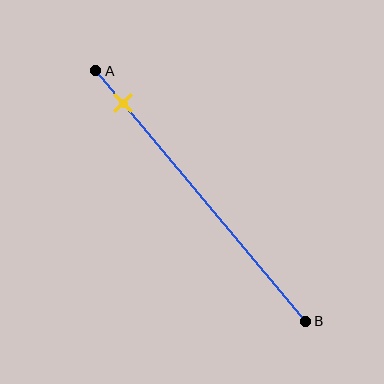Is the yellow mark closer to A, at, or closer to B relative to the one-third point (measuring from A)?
The yellow mark is closer to point A than the one-third point of segment AB.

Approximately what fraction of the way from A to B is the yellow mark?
The yellow mark is approximately 15% of the way from A to B.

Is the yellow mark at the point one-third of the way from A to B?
No, the mark is at about 15% from A, not at the 33% one-third point.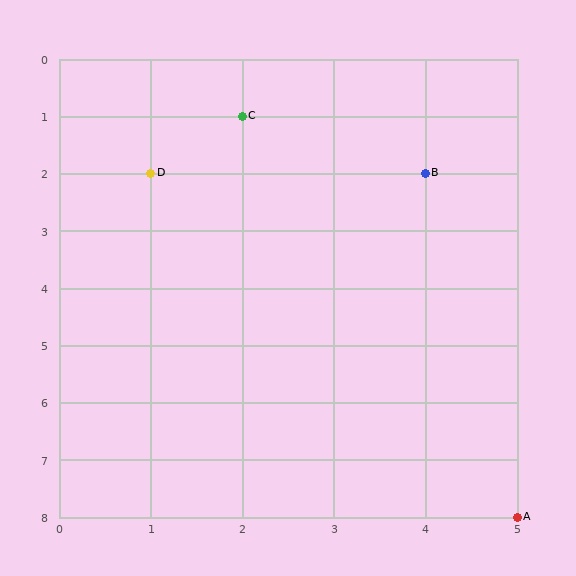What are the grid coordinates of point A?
Point A is at grid coordinates (5, 8).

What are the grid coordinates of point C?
Point C is at grid coordinates (2, 1).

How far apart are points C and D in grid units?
Points C and D are 1 column and 1 row apart (about 1.4 grid units diagonally).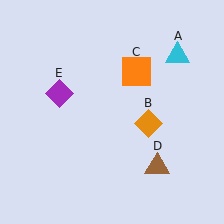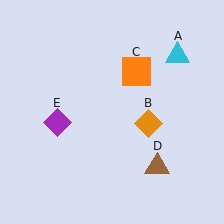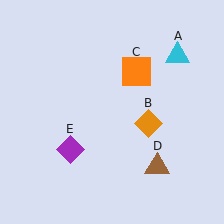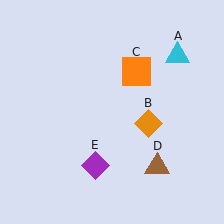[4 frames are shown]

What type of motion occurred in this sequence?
The purple diamond (object E) rotated counterclockwise around the center of the scene.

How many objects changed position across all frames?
1 object changed position: purple diamond (object E).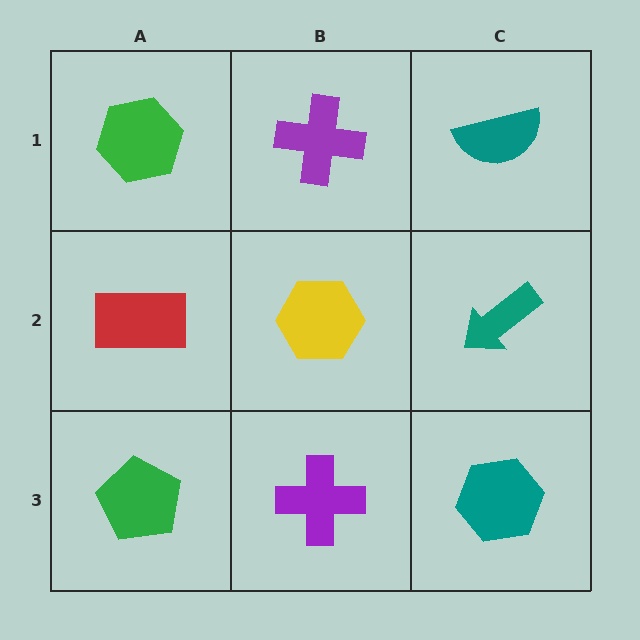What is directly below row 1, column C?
A teal arrow.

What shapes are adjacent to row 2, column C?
A teal semicircle (row 1, column C), a teal hexagon (row 3, column C), a yellow hexagon (row 2, column B).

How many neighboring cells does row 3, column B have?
3.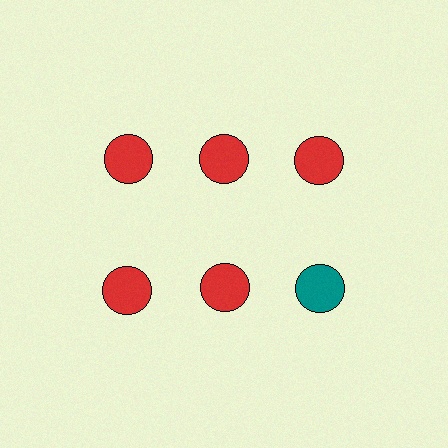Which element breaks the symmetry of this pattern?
The teal circle in the second row, center column breaks the symmetry. All other shapes are red circles.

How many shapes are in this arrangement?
There are 6 shapes arranged in a grid pattern.